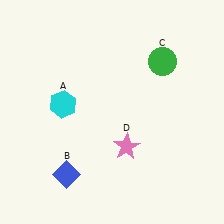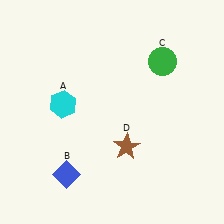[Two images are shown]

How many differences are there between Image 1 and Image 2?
There is 1 difference between the two images.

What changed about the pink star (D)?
In Image 1, D is pink. In Image 2, it changed to brown.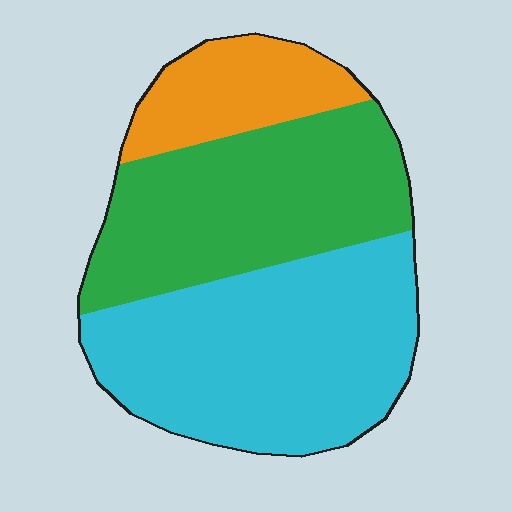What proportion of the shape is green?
Green covers about 40% of the shape.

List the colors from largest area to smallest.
From largest to smallest: cyan, green, orange.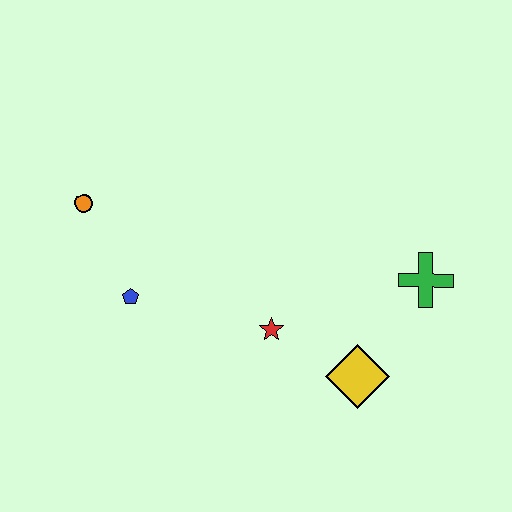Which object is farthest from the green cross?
The orange circle is farthest from the green cross.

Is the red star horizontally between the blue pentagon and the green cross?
Yes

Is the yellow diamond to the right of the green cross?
No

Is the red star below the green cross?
Yes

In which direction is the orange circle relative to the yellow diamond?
The orange circle is to the left of the yellow diamond.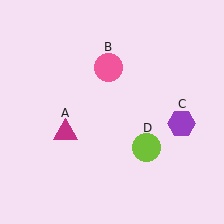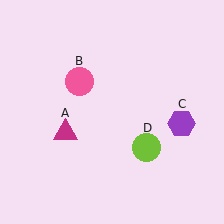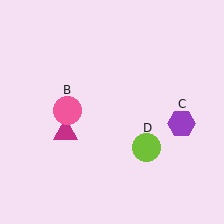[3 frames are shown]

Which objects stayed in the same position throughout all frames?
Magenta triangle (object A) and purple hexagon (object C) and lime circle (object D) remained stationary.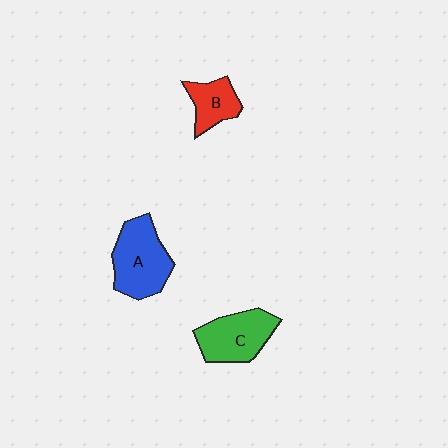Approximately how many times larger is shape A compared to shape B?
Approximately 1.8 times.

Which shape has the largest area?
Shape A (blue).